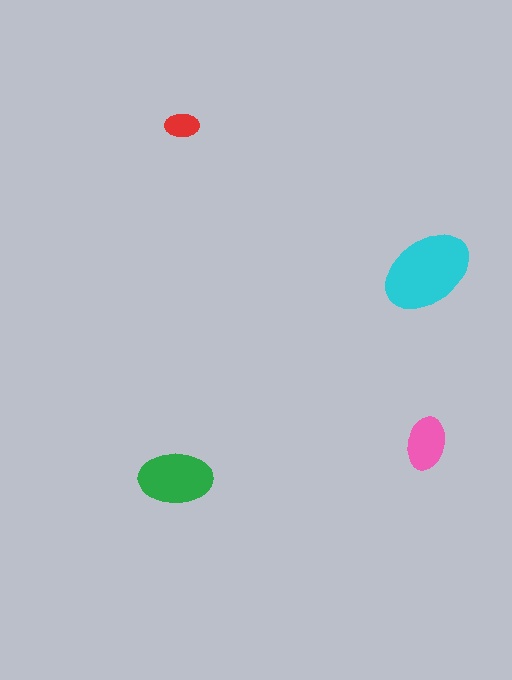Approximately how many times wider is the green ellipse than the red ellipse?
About 2 times wider.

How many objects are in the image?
There are 4 objects in the image.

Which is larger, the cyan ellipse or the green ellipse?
The cyan one.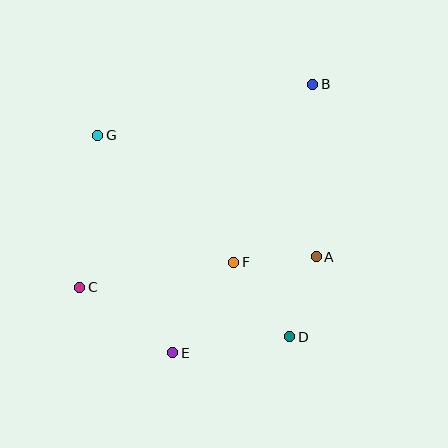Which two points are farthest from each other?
Points B and C are farthest from each other.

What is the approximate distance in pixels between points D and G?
The distance between D and G is approximately 278 pixels.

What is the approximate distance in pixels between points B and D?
The distance between B and D is approximately 254 pixels.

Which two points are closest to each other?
Points A and F are closest to each other.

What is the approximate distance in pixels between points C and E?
The distance between C and E is approximately 114 pixels.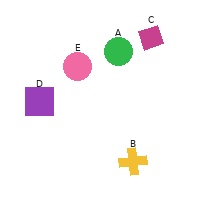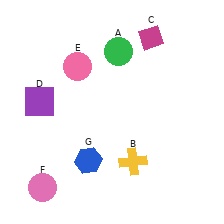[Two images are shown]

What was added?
A pink circle (F), a blue hexagon (G) were added in Image 2.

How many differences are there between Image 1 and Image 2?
There are 2 differences between the two images.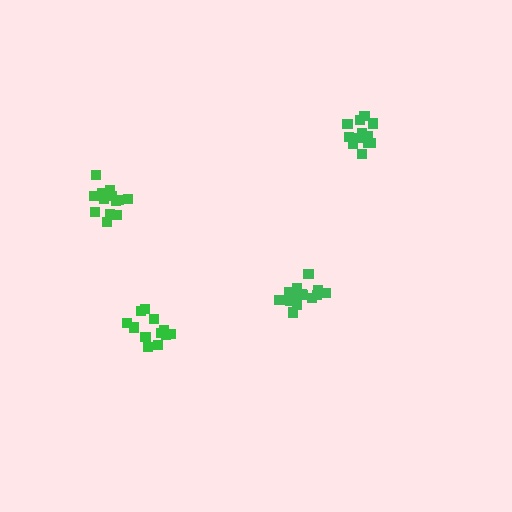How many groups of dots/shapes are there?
There are 4 groups.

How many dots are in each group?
Group 1: 13 dots, Group 2: 17 dots, Group 3: 12 dots, Group 4: 15 dots (57 total).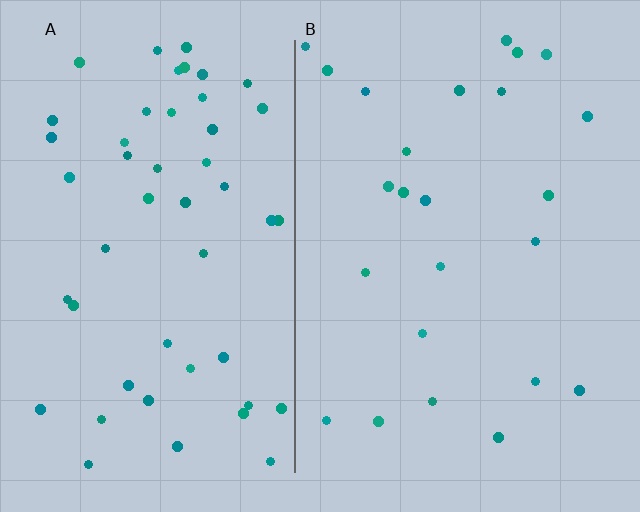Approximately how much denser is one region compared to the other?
Approximately 2.1× — region A over region B.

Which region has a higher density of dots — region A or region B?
A (the left).